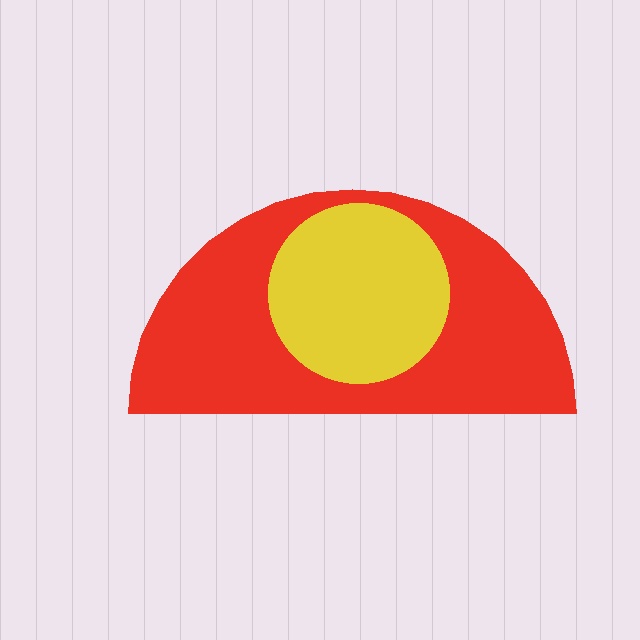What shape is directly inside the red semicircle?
The yellow circle.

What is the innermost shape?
The yellow circle.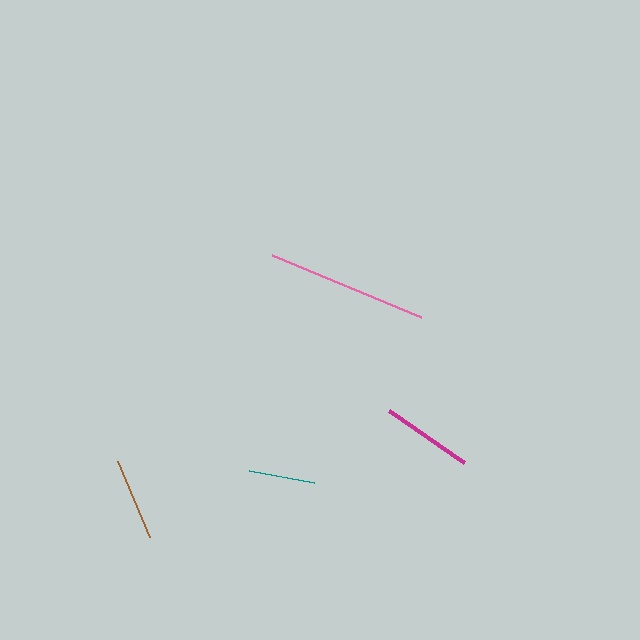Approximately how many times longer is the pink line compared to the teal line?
The pink line is approximately 2.5 times the length of the teal line.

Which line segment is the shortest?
The teal line is the shortest at approximately 66 pixels.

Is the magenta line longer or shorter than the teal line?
The magenta line is longer than the teal line.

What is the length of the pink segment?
The pink segment is approximately 162 pixels long.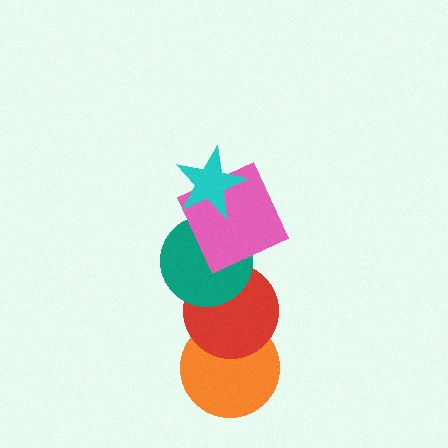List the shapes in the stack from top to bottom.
From top to bottom: the cyan star, the pink square, the teal circle, the red circle, the orange circle.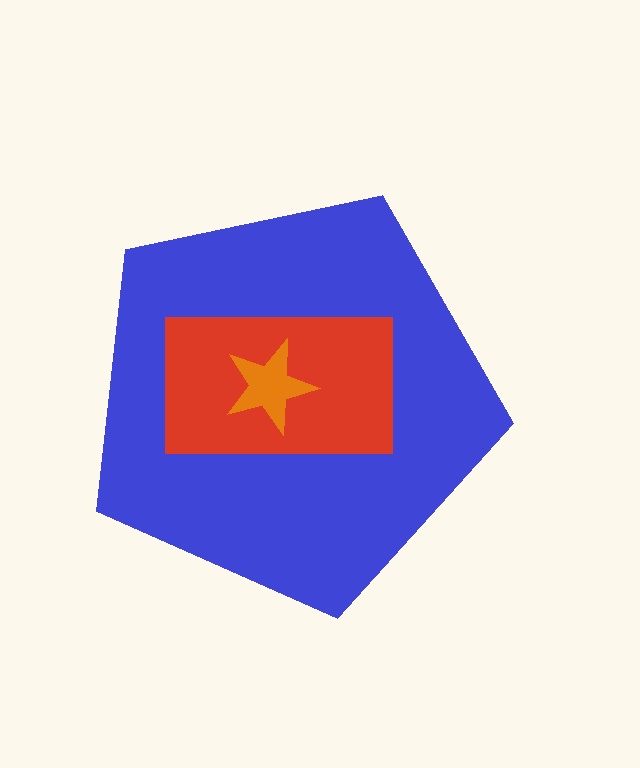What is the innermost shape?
The orange star.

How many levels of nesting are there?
3.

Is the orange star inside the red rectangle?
Yes.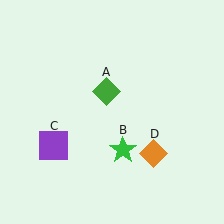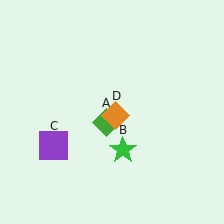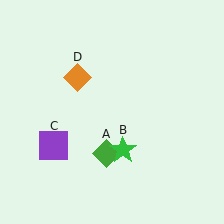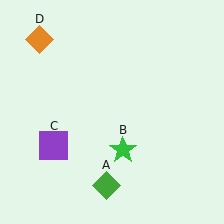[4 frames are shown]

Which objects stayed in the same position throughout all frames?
Green star (object B) and purple square (object C) remained stationary.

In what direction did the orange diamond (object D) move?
The orange diamond (object D) moved up and to the left.